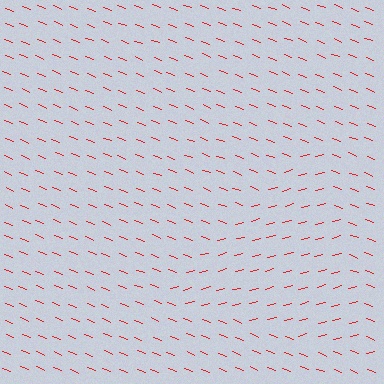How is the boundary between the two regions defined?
The boundary is defined purely by a change in line orientation (approximately 36 degrees difference). All lines are the same color and thickness.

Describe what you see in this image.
The image is filled with small red line segments. A triangle region in the image has lines oriented differently from the surrounding lines, creating a visible texture boundary.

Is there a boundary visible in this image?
Yes, there is a texture boundary formed by a change in line orientation.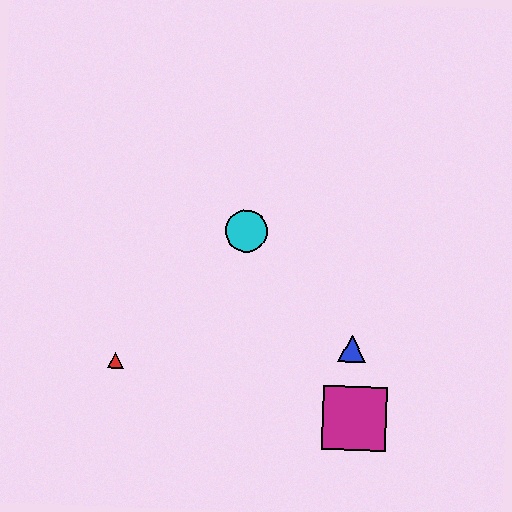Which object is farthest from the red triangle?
The magenta square is farthest from the red triangle.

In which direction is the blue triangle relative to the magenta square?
The blue triangle is above the magenta square.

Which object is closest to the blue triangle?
The magenta square is closest to the blue triangle.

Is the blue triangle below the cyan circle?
Yes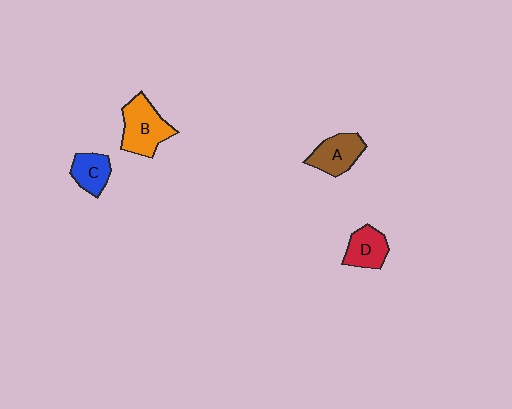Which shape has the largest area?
Shape B (orange).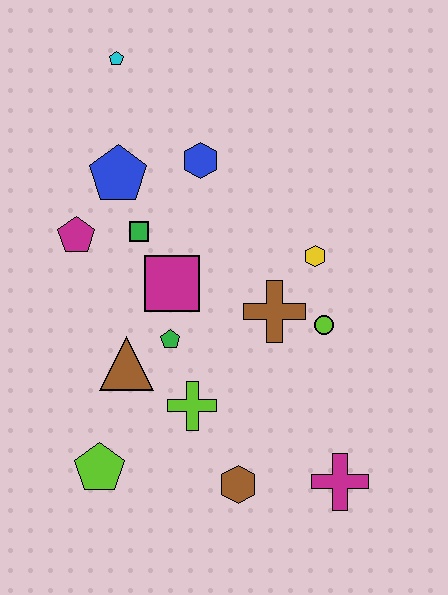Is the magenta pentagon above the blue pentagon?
No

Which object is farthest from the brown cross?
The cyan pentagon is farthest from the brown cross.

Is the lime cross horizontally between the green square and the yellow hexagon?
Yes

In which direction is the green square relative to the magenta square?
The green square is above the magenta square.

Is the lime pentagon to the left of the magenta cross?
Yes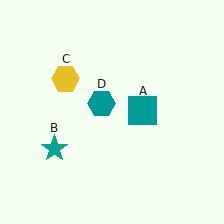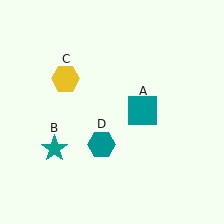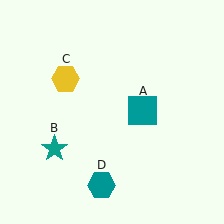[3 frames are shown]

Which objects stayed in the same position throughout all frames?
Teal square (object A) and teal star (object B) and yellow hexagon (object C) remained stationary.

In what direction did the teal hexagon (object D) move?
The teal hexagon (object D) moved down.